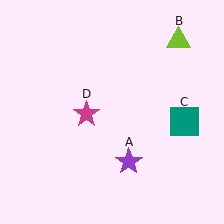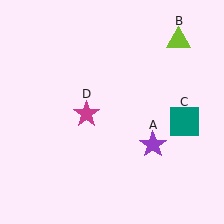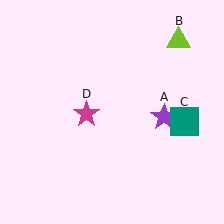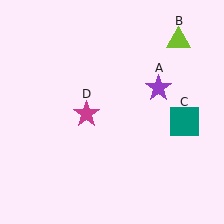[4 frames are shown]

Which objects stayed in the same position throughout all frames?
Lime triangle (object B) and teal square (object C) and magenta star (object D) remained stationary.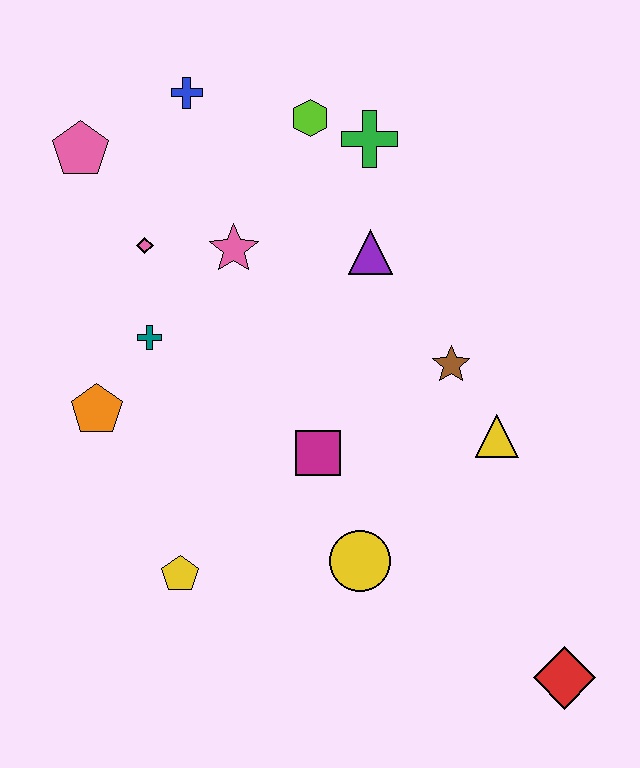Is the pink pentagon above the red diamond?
Yes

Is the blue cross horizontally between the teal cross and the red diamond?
Yes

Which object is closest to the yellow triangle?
The brown star is closest to the yellow triangle.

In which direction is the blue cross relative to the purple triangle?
The blue cross is to the left of the purple triangle.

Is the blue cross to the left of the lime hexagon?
Yes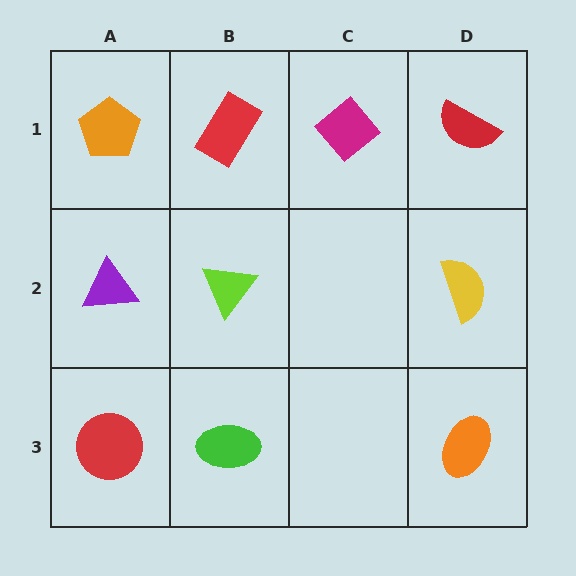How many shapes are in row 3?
3 shapes.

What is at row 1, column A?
An orange pentagon.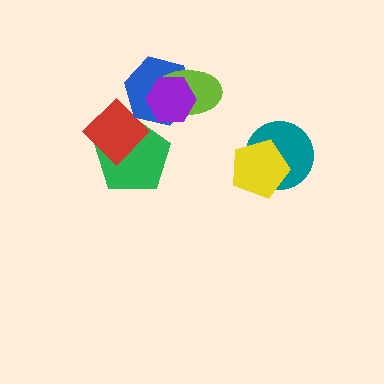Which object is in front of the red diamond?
The blue hexagon is in front of the red diamond.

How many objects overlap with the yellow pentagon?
1 object overlaps with the yellow pentagon.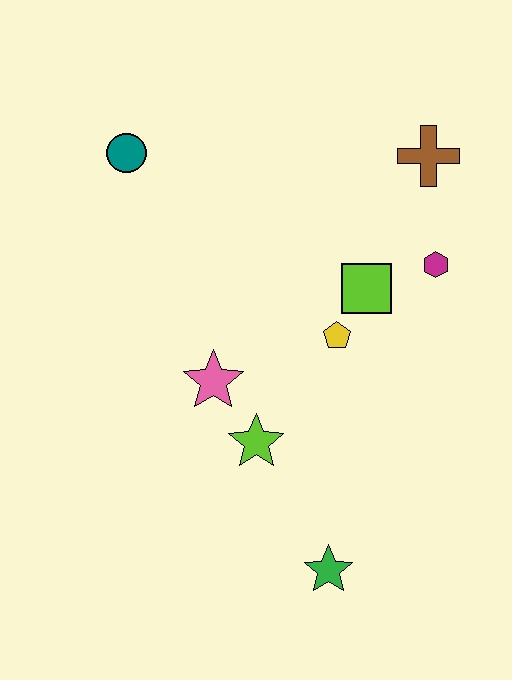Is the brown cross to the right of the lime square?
Yes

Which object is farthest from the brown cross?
The green star is farthest from the brown cross.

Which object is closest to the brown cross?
The magenta hexagon is closest to the brown cross.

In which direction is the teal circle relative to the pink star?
The teal circle is above the pink star.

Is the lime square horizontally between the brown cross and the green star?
Yes